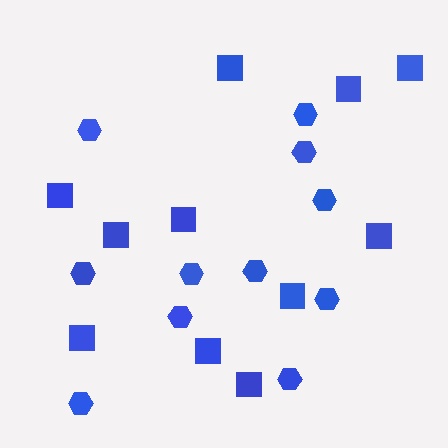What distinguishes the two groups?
There are 2 groups: one group of hexagons (11) and one group of squares (11).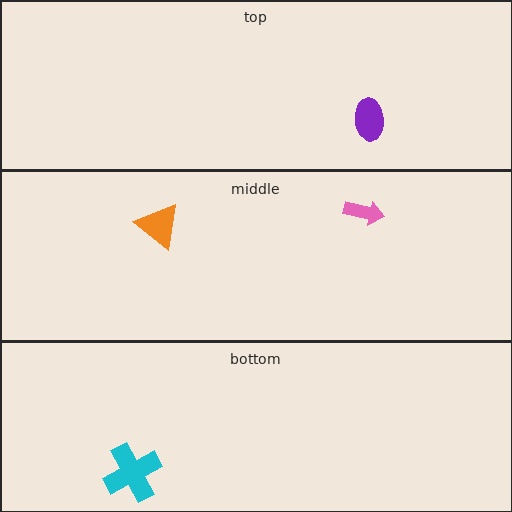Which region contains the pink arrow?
The middle region.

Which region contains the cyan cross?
The bottom region.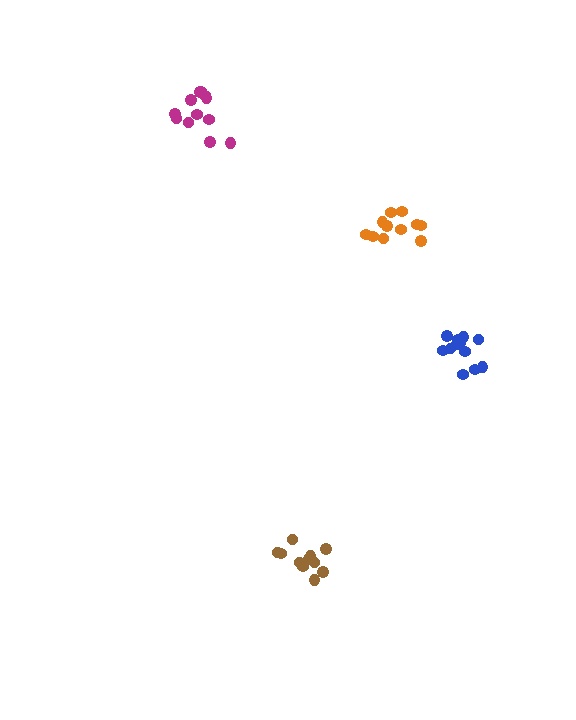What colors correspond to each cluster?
The clusters are colored: orange, blue, brown, magenta.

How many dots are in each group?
Group 1: 11 dots, Group 2: 12 dots, Group 3: 11 dots, Group 4: 12 dots (46 total).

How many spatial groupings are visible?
There are 4 spatial groupings.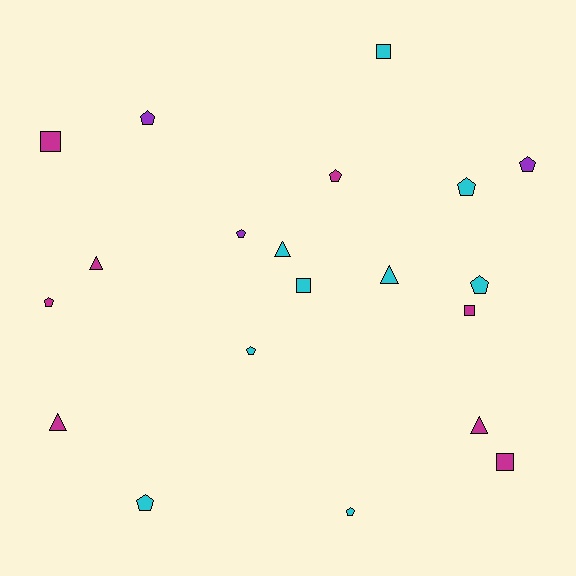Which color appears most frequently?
Cyan, with 9 objects.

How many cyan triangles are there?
There are 2 cyan triangles.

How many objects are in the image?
There are 20 objects.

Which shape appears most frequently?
Pentagon, with 10 objects.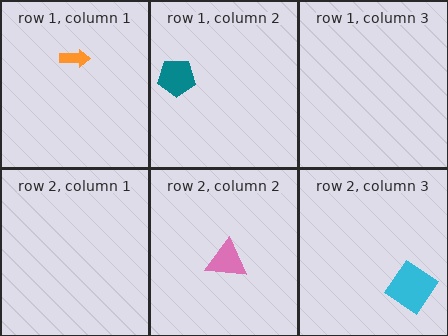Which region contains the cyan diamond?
The row 2, column 3 region.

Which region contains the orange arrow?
The row 1, column 1 region.